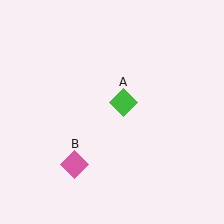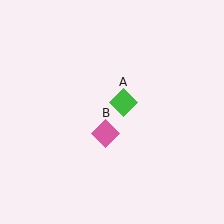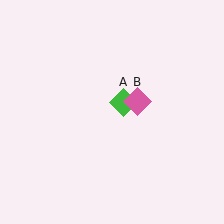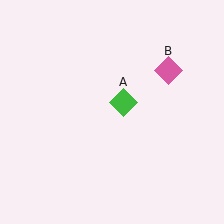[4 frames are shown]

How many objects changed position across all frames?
1 object changed position: pink diamond (object B).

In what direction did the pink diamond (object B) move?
The pink diamond (object B) moved up and to the right.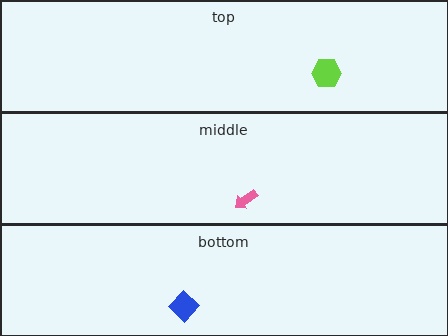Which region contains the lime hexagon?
The top region.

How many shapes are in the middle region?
1.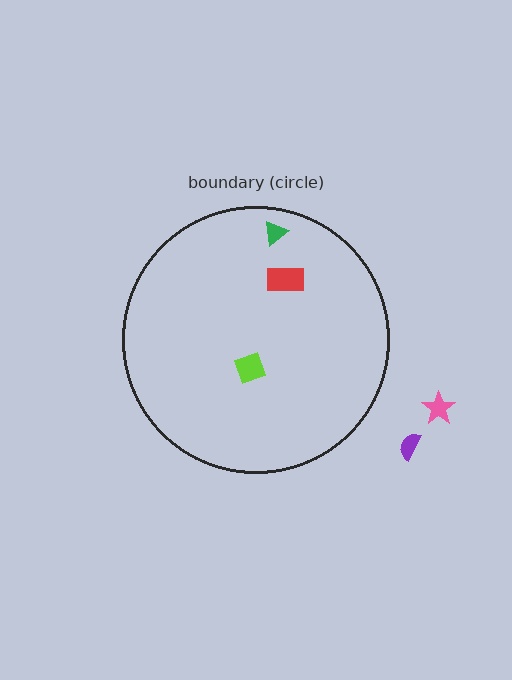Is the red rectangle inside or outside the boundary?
Inside.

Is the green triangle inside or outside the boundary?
Inside.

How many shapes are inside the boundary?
3 inside, 2 outside.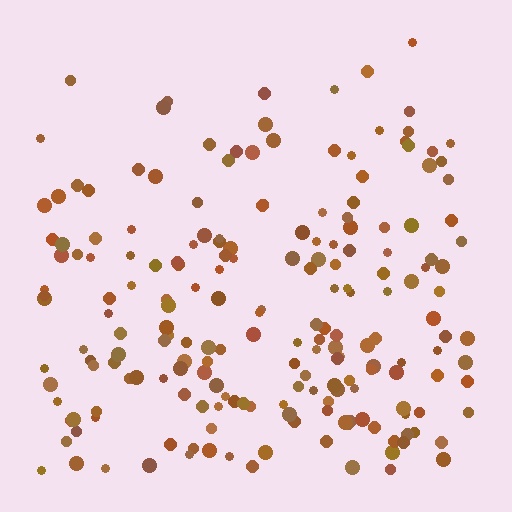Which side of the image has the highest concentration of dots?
The bottom.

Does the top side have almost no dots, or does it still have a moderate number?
Still a moderate number, just noticeably fewer than the bottom.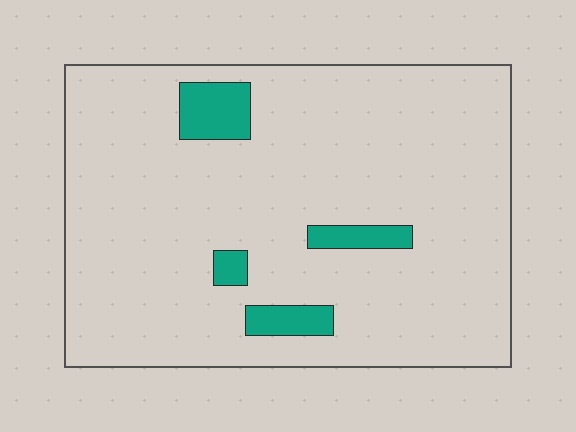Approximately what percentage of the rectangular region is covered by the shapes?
Approximately 10%.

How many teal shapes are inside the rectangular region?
4.